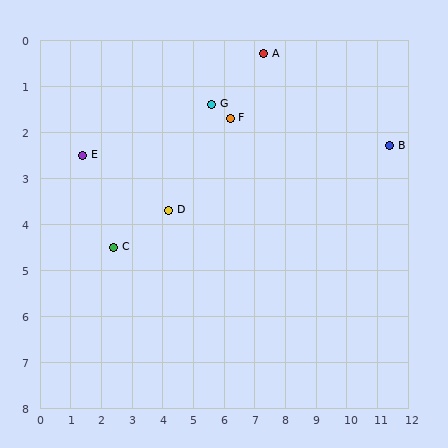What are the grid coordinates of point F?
Point F is at approximately (6.2, 1.7).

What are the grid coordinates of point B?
Point B is at approximately (11.4, 2.3).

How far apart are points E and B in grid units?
Points E and B are about 10.0 grid units apart.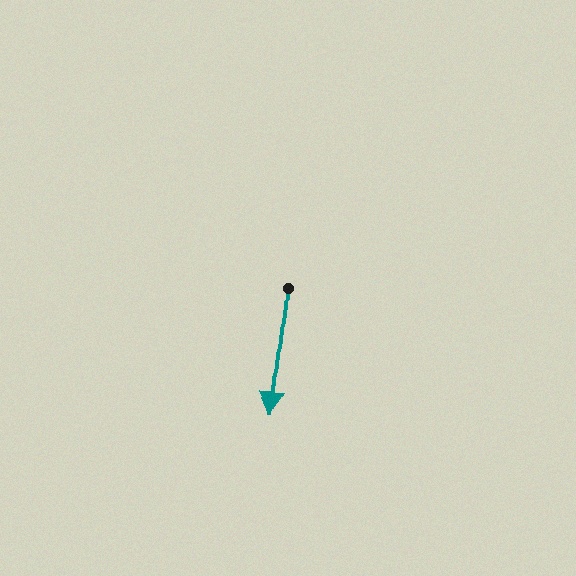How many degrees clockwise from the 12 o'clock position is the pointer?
Approximately 186 degrees.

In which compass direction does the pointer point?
South.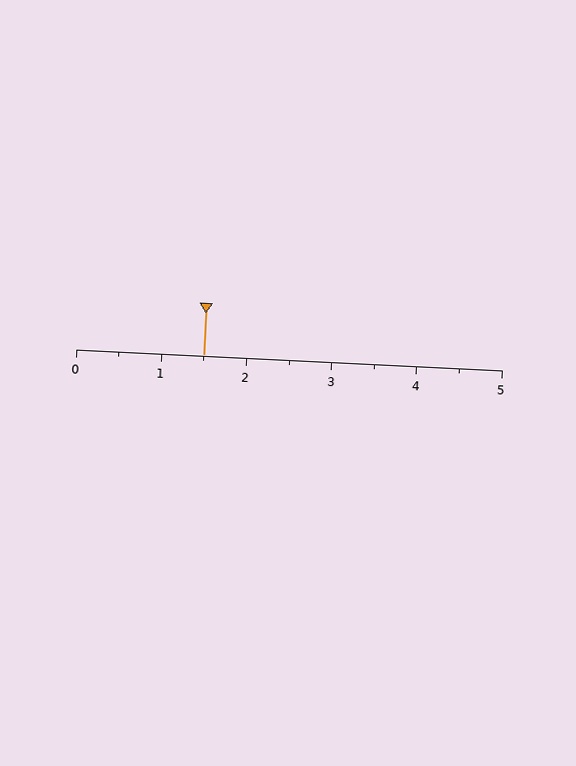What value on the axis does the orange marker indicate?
The marker indicates approximately 1.5.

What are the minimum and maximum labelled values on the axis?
The axis runs from 0 to 5.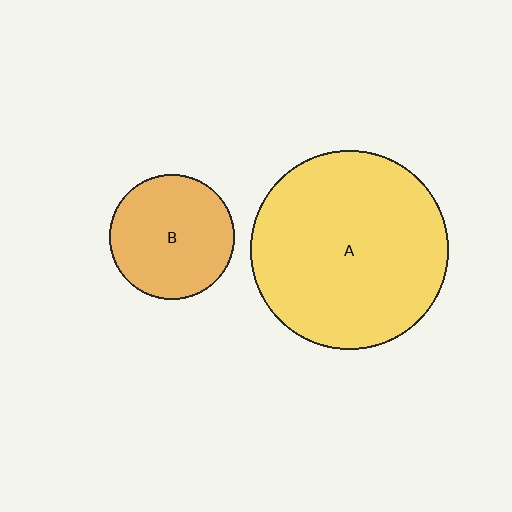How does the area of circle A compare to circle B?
Approximately 2.5 times.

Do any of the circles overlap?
No, none of the circles overlap.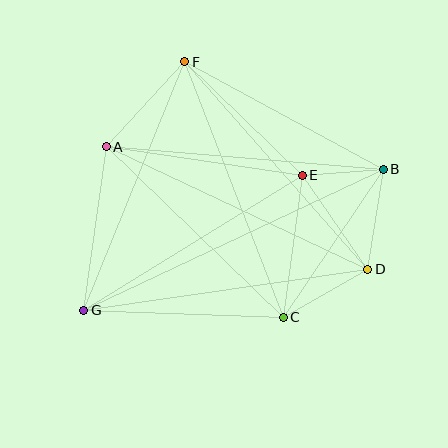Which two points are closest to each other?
Points B and E are closest to each other.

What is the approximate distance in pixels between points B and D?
The distance between B and D is approximately 101 pixels.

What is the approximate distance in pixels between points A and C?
The distance between A and C is approximately 246 pixels.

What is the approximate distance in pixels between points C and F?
The distance between C and F is approximately 274 pixels.